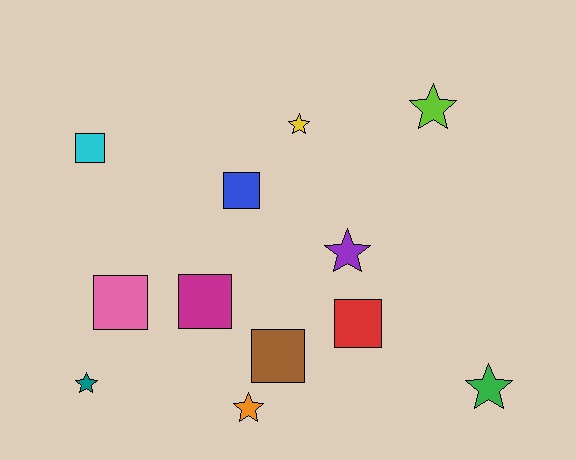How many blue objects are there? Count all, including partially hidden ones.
There is 1 blue object.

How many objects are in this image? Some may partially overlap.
There are 12 objects.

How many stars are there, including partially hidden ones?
There are 6 stars.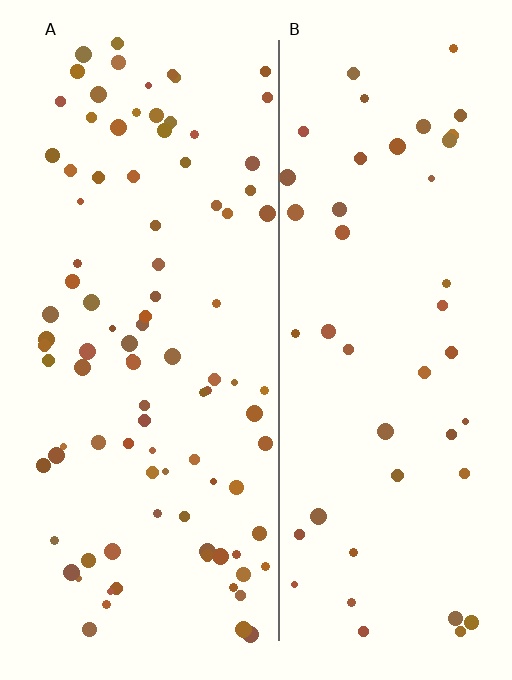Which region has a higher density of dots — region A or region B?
A (the left).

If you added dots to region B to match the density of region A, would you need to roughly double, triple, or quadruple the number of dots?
Approximately double.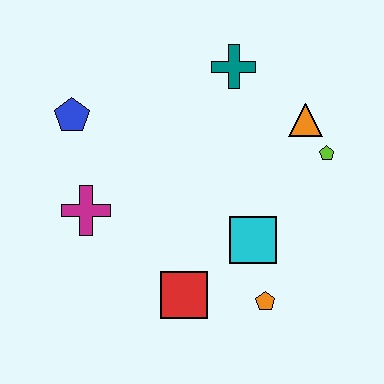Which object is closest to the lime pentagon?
The orange triangle is closest to the lime pentagon.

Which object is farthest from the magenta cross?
The lime pentagon is farthest from the magenta cross.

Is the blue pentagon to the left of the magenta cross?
Yes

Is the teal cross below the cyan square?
No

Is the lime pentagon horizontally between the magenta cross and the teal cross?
No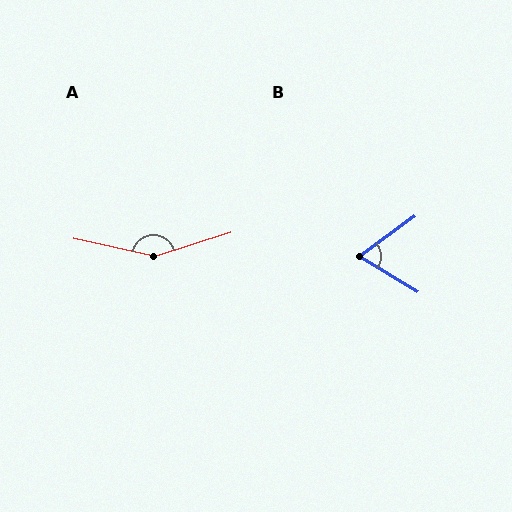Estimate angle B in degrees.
Approximately 68 degrees.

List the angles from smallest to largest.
B (68°), A (150°).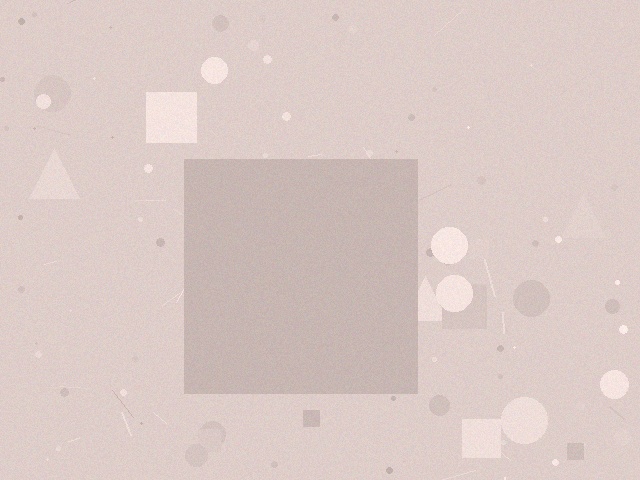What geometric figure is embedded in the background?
A square is embedded in the background.